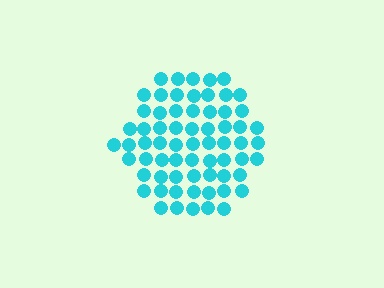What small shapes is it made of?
It is made of small circles.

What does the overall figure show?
The overall figure shows a hexagon.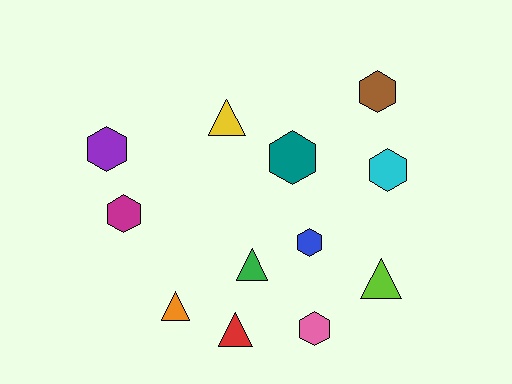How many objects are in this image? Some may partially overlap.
There are 12 objects.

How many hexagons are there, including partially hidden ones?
There are 7 hexagons.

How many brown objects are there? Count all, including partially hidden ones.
There is 1 brown object.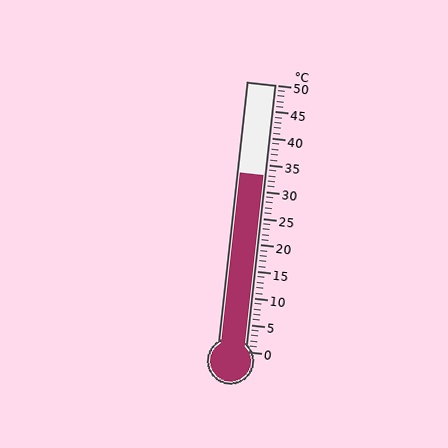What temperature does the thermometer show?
The thermometer shows approximately 33°C.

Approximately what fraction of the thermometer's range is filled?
The thermometer is filled to approximately 65% of its range.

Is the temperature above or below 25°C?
The temperature is above 25°C.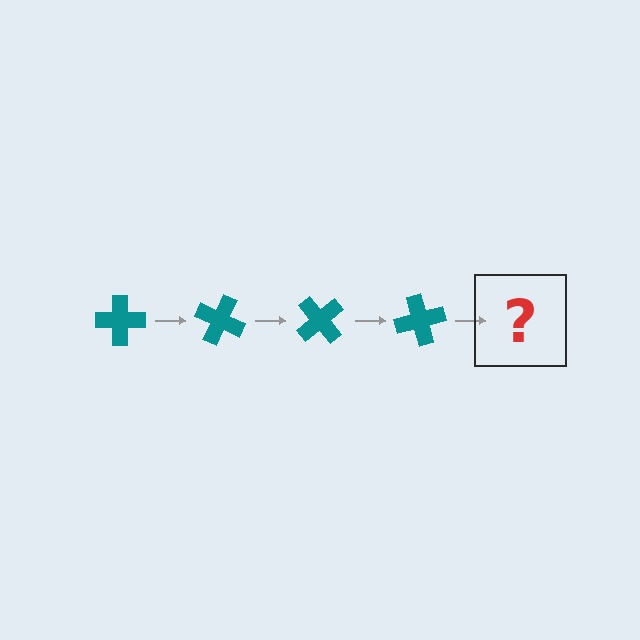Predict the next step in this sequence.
The next step is a teal cross rotated 100 degrees.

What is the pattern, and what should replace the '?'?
The pattern is that the cross rotates 25 degrees each step. The '?' should be a teal cross rotated 100 degrees.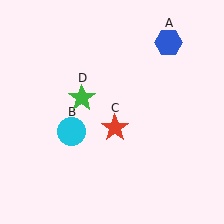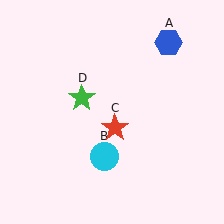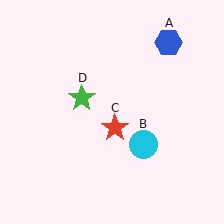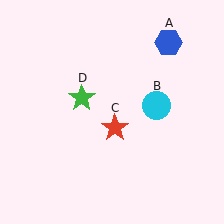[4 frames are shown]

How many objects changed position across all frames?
1 object changed position: cyan circle (object B).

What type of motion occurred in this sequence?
The cyan circle (object B) rotated counterclockwise around the center of the scene.